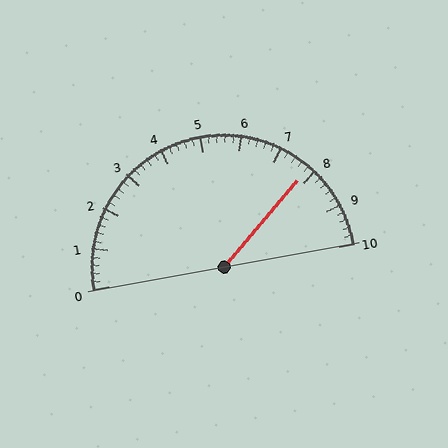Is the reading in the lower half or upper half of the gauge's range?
The reading is in the upper half of the range (0 to 10).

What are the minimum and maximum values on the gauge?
The gauge ranges from 0 to 10.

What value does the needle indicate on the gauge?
The needle indicates approximately 7.8.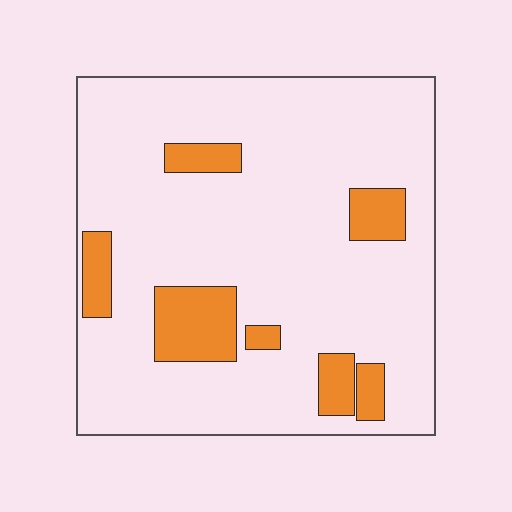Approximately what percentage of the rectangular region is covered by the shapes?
Approximately 15%.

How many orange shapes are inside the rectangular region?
7.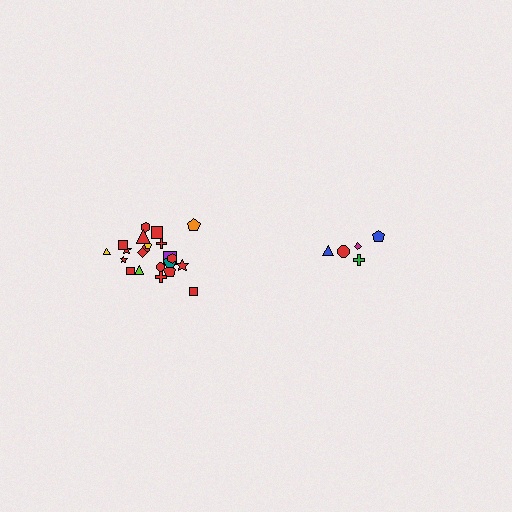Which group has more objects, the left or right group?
The left group.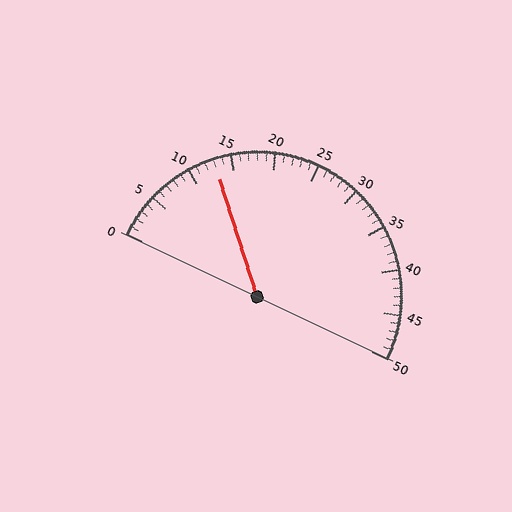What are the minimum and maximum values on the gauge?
The gauge ranges from 0 to 50.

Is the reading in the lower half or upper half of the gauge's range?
The reading is in the lower half of the range (0 to 50).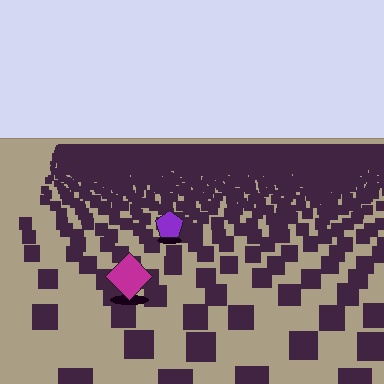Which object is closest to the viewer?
The magenta diamond is closest. The texture marks near it are larger and more spread out.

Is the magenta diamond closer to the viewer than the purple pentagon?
Yes. The magenta diamond is closer — you can tell from the texture gradient: the ground texture is coarser near it.